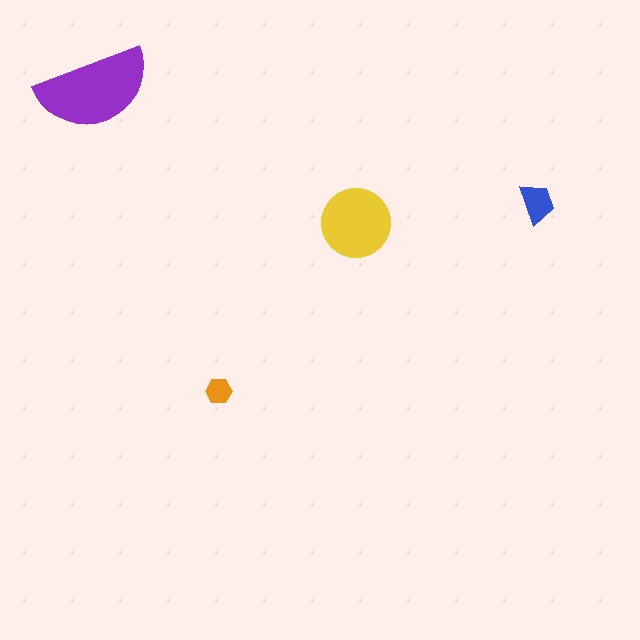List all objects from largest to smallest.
The purple semicircle, the yellow circle, the blue trapezoid, the orange hexagon.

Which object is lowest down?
The orange hexagon is bottommost.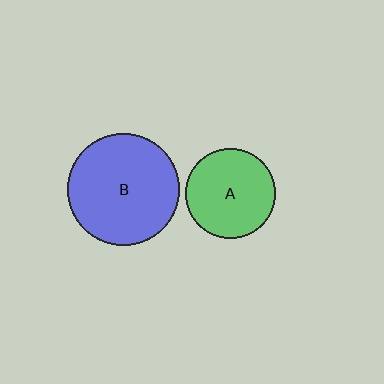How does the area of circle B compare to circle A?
Approximately 1.6 times.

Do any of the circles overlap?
No, none of the circles overlap.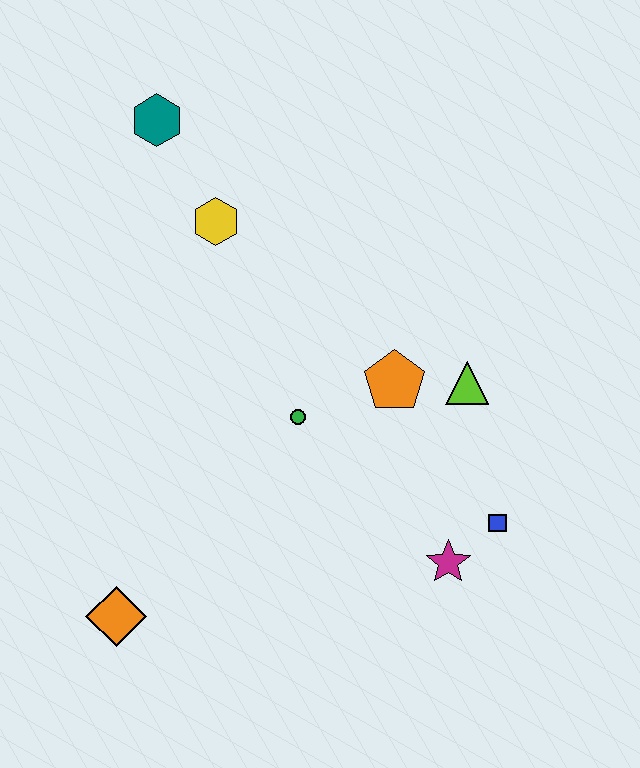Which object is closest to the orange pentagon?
The lime triangle is closest to the orange pentagon.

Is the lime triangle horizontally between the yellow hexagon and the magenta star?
No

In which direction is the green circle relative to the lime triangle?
The green circle is to the left of the lime triangle.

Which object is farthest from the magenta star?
The teal hexagon is farthest from the magenta star.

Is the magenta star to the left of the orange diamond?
No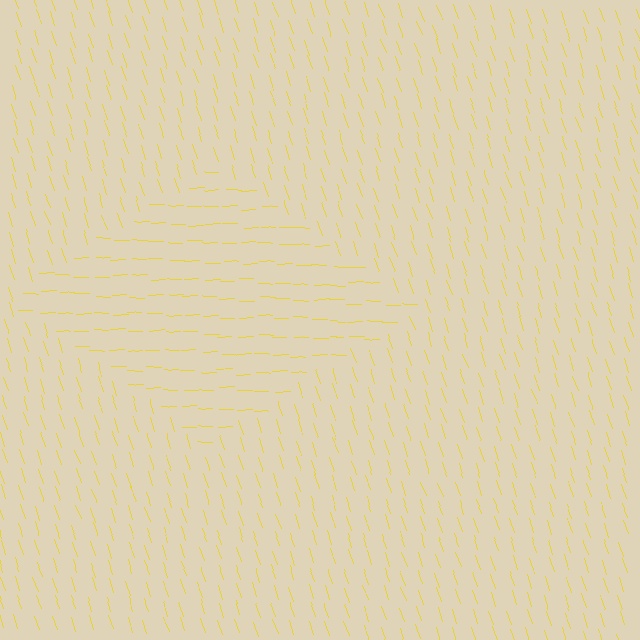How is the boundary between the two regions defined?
The boundary is defined purely by a change in line orientation (approximately 73 degrees difference). All lines are the same color and thickness.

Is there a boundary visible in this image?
Yes, there is a texture boundary formed by a change in line orientation.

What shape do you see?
I see a diamond.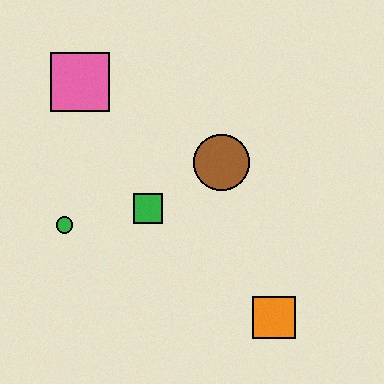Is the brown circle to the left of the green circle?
No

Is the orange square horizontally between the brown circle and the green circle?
No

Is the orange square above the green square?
No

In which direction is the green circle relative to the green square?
The green circle is to the left of the green square.